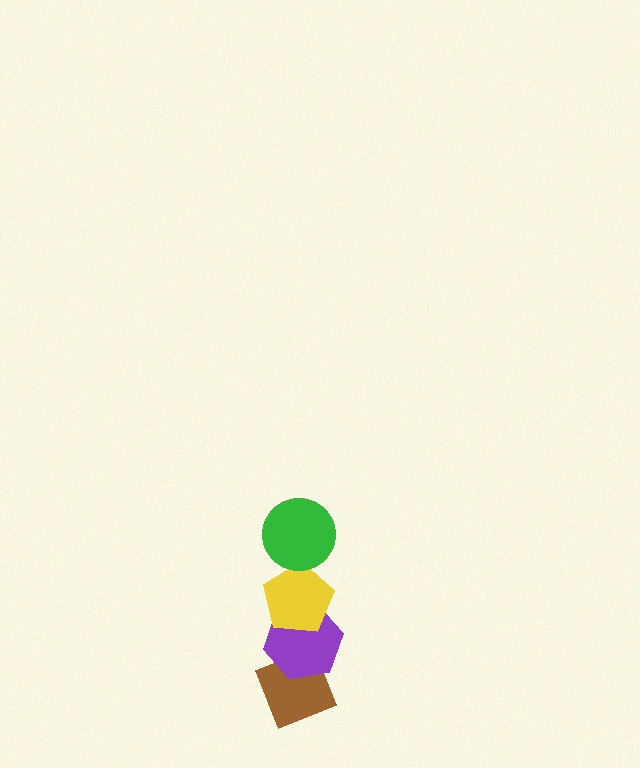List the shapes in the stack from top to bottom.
From top to bottom: the green circle, the yellow pentagon, the purple hexagon, the brown diamond.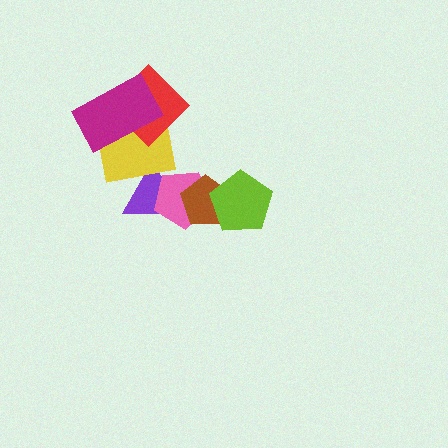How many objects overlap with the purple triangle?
3 objects overlap with the purple triangle.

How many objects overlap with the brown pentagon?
3 objects overlap with the brown pentagon.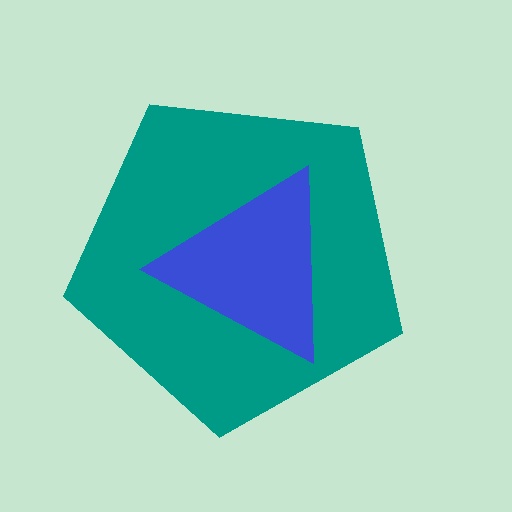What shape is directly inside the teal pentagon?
The blue triangle.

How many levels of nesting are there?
2.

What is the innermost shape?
The blue triangle.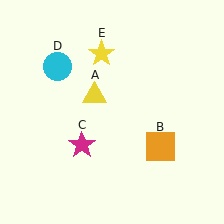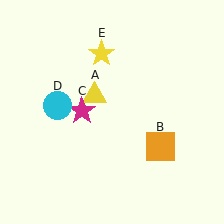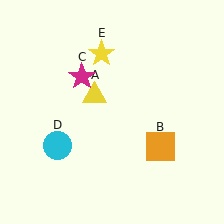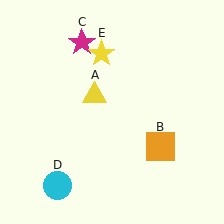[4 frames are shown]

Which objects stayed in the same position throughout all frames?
Yellow triangle (object A) and orange square (object B) and yellow star (object E) remained stationary.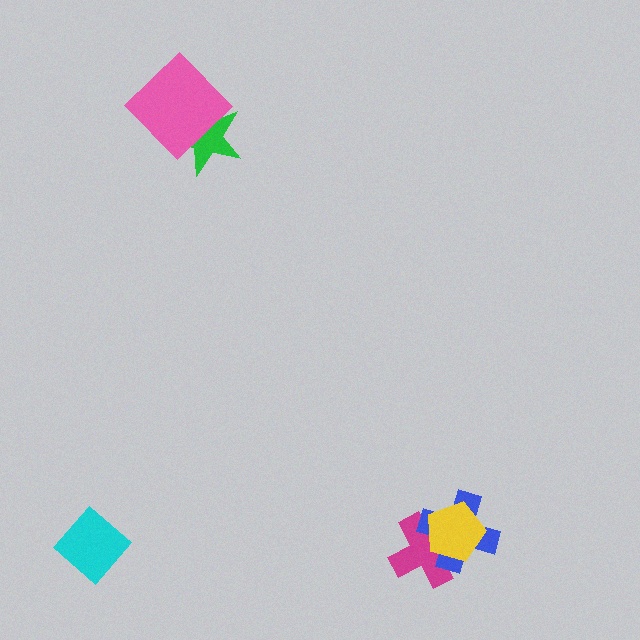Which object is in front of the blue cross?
The yellow pentagon is in front of the blue cross.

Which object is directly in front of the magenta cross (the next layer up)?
The blue cross is directly in front of the magenta cross.